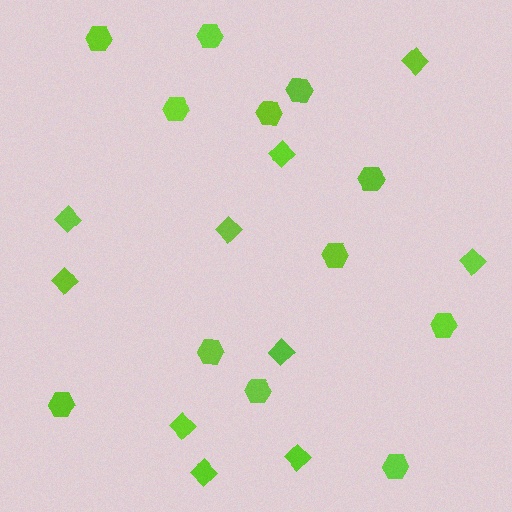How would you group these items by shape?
There are 2 groups: one group of diamonds (10) and one group of hexagons (12).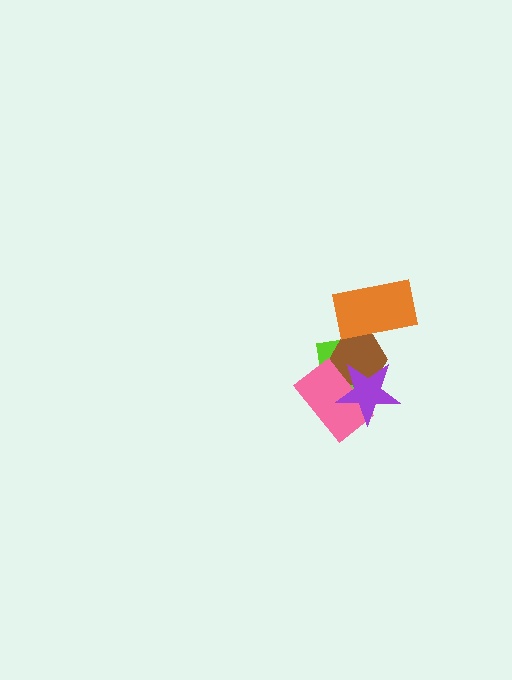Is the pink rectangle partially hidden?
Yes, it is partially covered by another shape.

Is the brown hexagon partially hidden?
Yes, it is partially covered by another shape.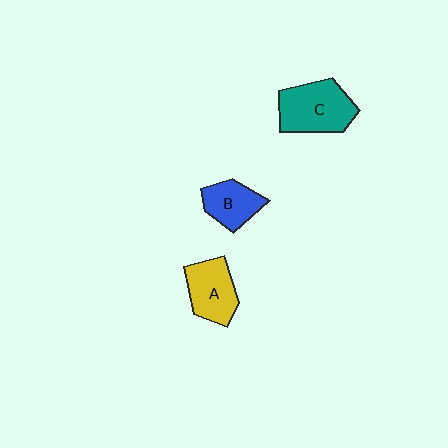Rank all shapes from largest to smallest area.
From largest to smallest: C (teal), A (yellow), B (blue).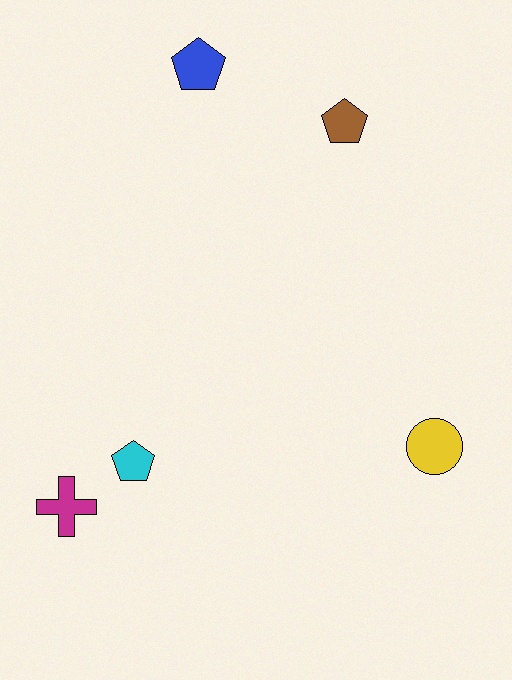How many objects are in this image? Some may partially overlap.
There are 5 objects.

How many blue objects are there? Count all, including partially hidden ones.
There is 1 blue object.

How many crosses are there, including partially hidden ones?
There is 1 cross.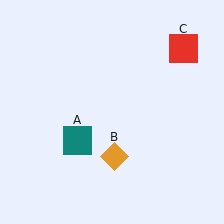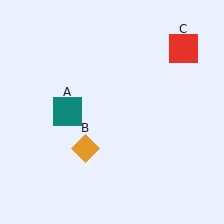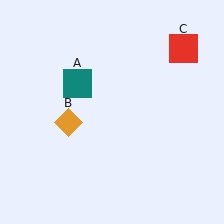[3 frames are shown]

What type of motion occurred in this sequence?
The teal square (object A), orange diamond (object B) rotated clockwise around the center of the scene.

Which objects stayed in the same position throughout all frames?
Red square (object C) remained stationary.